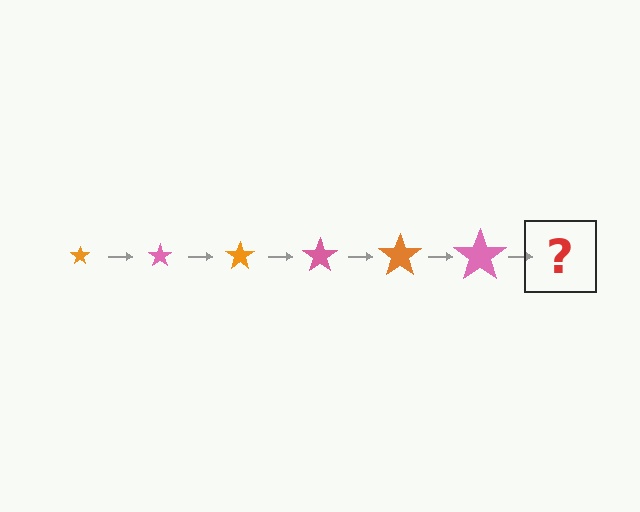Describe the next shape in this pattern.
It should be an orange star, larger than the previous one.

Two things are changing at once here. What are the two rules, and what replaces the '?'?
The two rules are that the star grows larger each step and the color cycles through orange and pink. The '?' should be an orange star, larger than the previous one.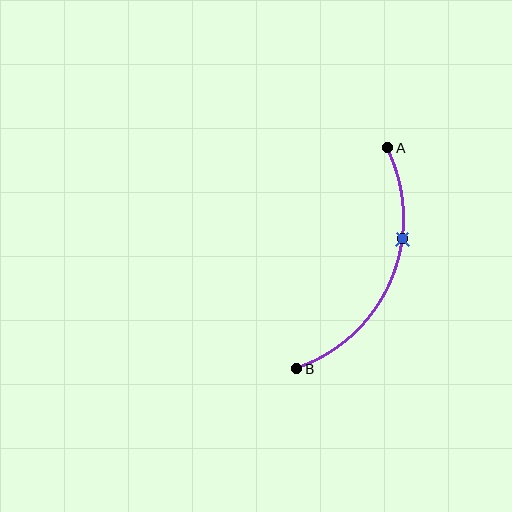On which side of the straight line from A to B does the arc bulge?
The arc bulges to the right of the straight line connecting A and B.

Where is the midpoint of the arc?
The arc midpoint is the point on the curve farthest from the straight line joining A and B. It sits to the right of that line.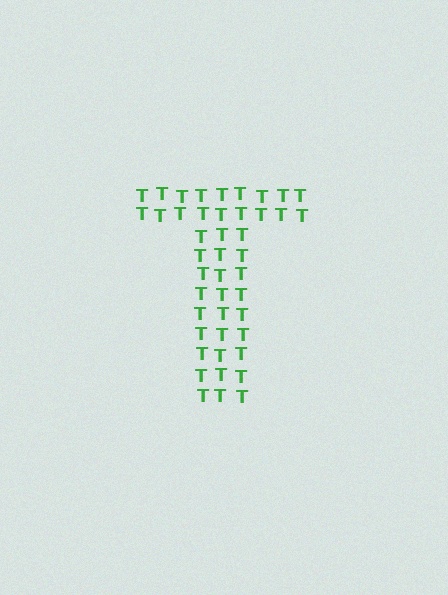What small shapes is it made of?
It is made of small letter T's.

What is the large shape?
The large shape is the letter T.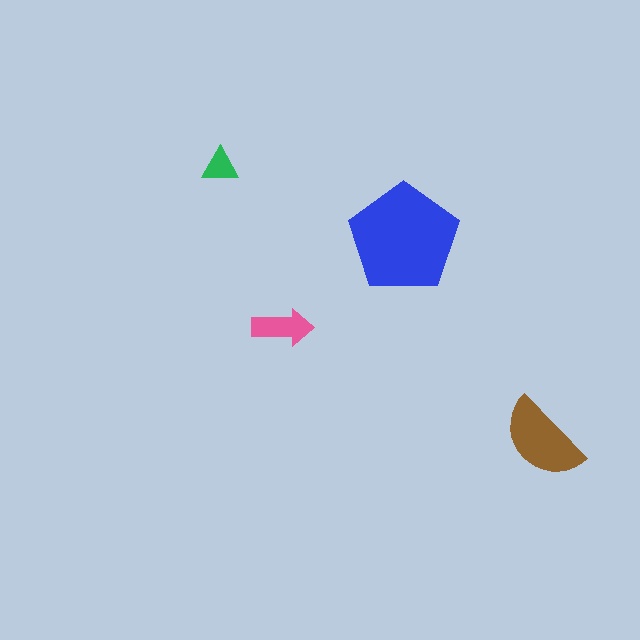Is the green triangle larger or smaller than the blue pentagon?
Smaller.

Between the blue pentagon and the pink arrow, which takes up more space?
The blue pentagon.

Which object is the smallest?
The green triangle.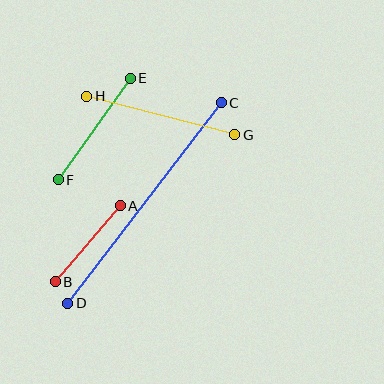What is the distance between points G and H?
The distance is approximately 153 pixels.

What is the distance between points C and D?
The distance is approximately 253 pixels.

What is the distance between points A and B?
The distance is approximately 100 pixels.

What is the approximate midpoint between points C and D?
The midpoint is at approximately (144, 203) pixels.